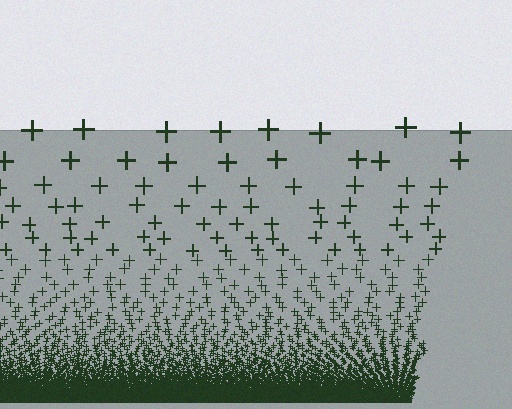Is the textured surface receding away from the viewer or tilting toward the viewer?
The surface appears to tilt toward the viewer. Texture elements get larger and sparser toward the top.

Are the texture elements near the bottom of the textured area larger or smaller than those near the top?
Smaller. The gradient is inverted — elements near the bottom are smaller and denser.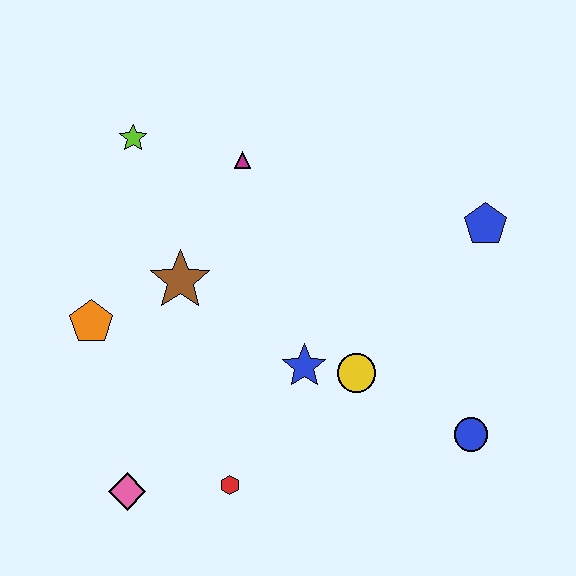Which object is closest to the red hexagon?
The pink diamond is closest to the red hexagon.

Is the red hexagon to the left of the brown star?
No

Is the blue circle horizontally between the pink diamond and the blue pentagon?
Yes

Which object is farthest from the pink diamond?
The blue pentagon is farthest from the pink diamond.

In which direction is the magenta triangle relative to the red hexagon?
The magenta triangle is above the red hexagon.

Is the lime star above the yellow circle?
Yes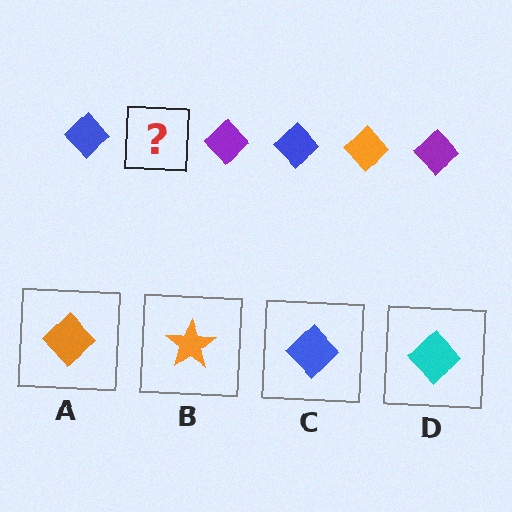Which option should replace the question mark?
Option A.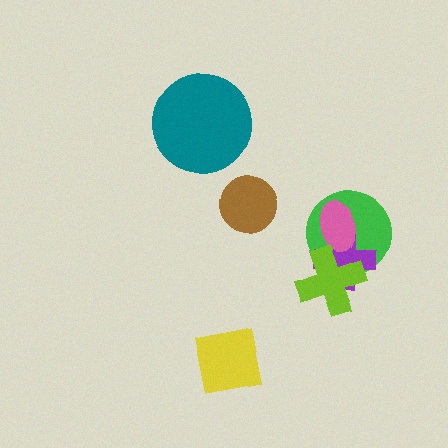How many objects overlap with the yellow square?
0 objects overlap with the yellow square.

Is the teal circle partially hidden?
No, no other shape covers it.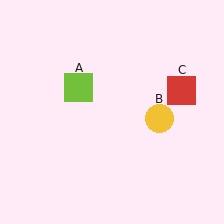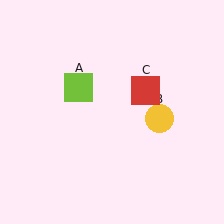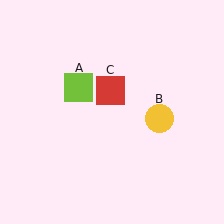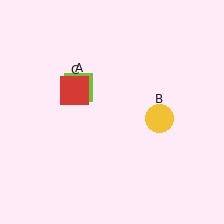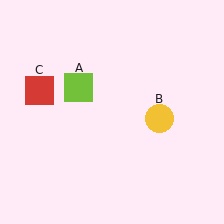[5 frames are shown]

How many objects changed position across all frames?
1 object changed position: red square (object C).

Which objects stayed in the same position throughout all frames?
Lime square (object A) and yellow circle (object B) remained stationary.